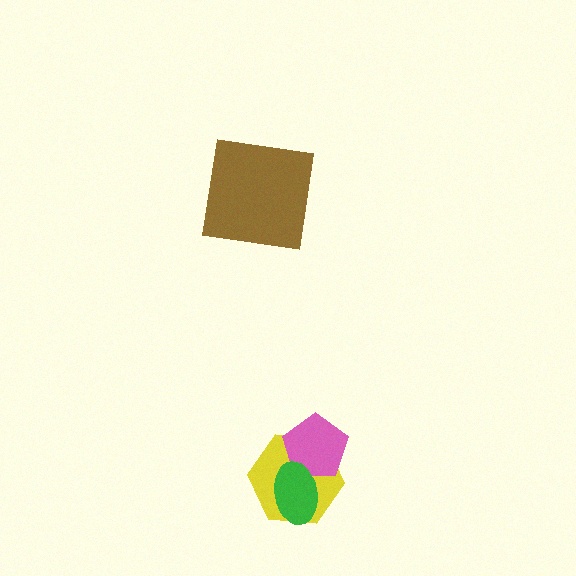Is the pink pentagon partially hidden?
Yes, it is partially covered by another shape.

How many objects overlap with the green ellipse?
2 objects overlap with the green ellipse.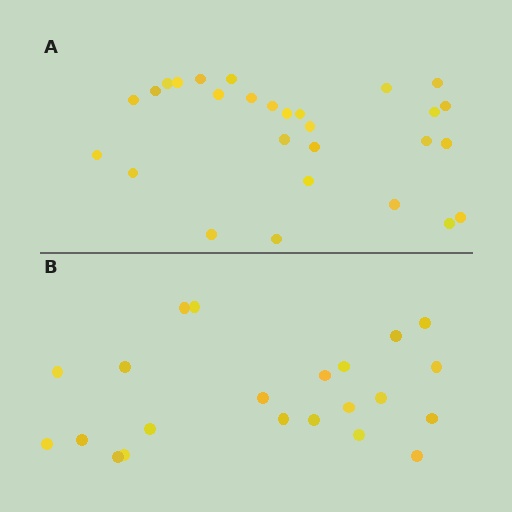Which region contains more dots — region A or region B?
Region A (the top region) has more dots.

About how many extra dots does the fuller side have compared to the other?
Region A has about 6 more dots than region B.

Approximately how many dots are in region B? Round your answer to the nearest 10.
About 20 dots. (The exact count is 22, which rounds to 20.)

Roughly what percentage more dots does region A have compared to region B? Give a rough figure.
About 25% more.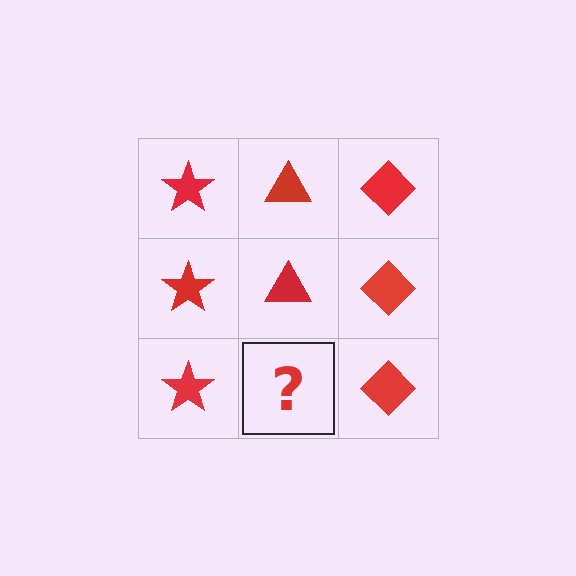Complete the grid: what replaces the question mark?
The question mark should be replaced with a red triangle.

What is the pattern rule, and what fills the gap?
The rule is that each column has a consistent shape. The gap should be filled with a red triangle.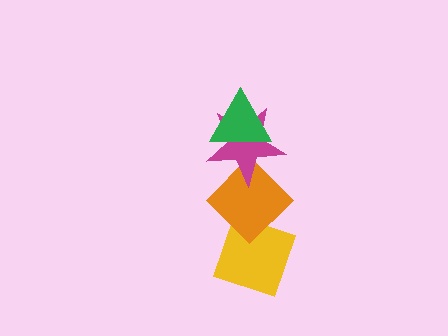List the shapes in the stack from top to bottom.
From top to bottom: the green triangle, the magenta star, the orange diamond, the yellow diamond.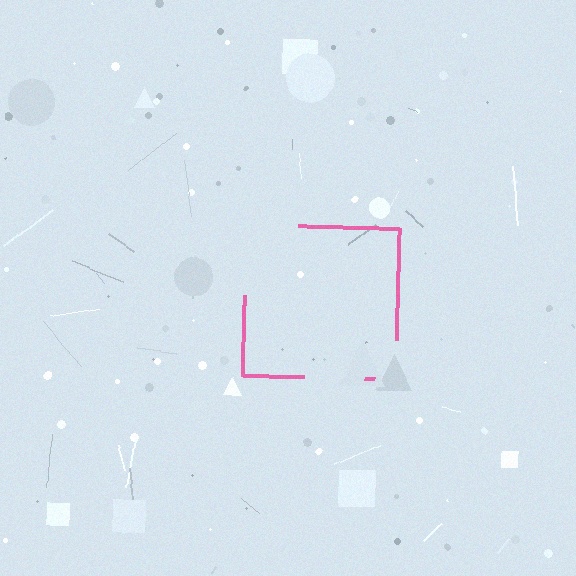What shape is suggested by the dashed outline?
The dashed outline suggests a square.